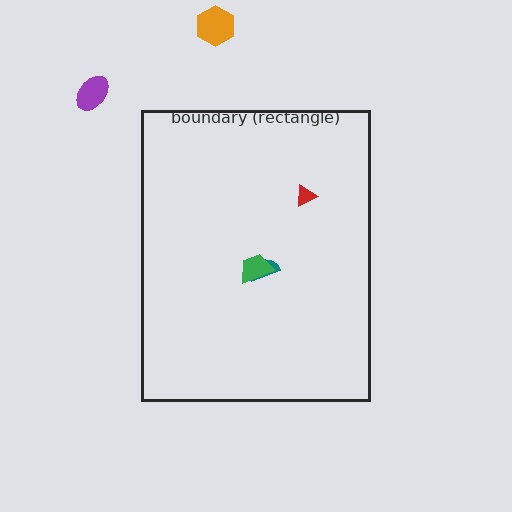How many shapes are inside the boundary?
3 inside, 2 outside.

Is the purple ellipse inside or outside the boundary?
Outside.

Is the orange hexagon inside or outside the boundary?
Outside.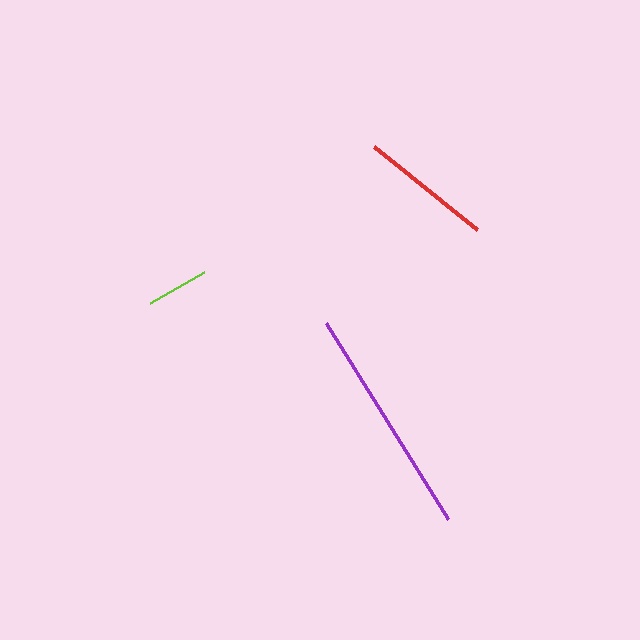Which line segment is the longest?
The purple line is the longest at approximately 230 pixels.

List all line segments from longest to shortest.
From longest to shortest: purple, red, lime.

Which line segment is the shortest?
The lime line is the shortest at approximately 62 pixels.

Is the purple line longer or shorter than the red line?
The purple line is longer than the red line.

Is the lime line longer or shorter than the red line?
The red line is longer than the lime line.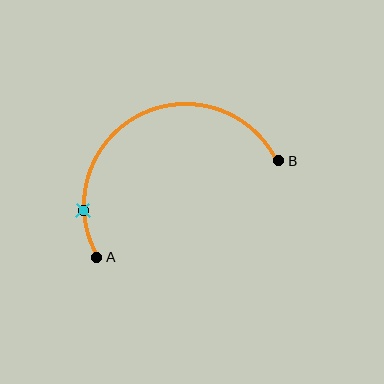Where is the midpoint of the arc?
The arc midpoint is the point on the curve farthest from the straight line joining A and B. It sits above that line.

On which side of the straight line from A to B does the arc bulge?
The arc bulges above the straight line connecting A and B.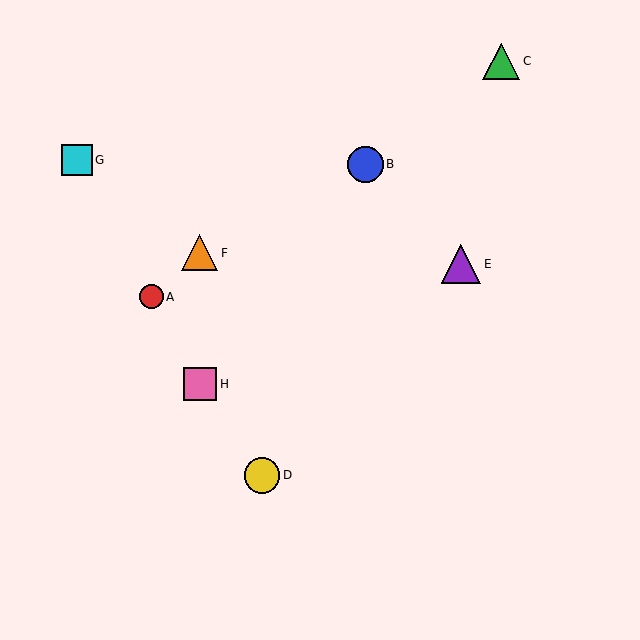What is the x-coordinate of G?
Object G is at x≈77.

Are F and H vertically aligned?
Yes, both are at x≈200.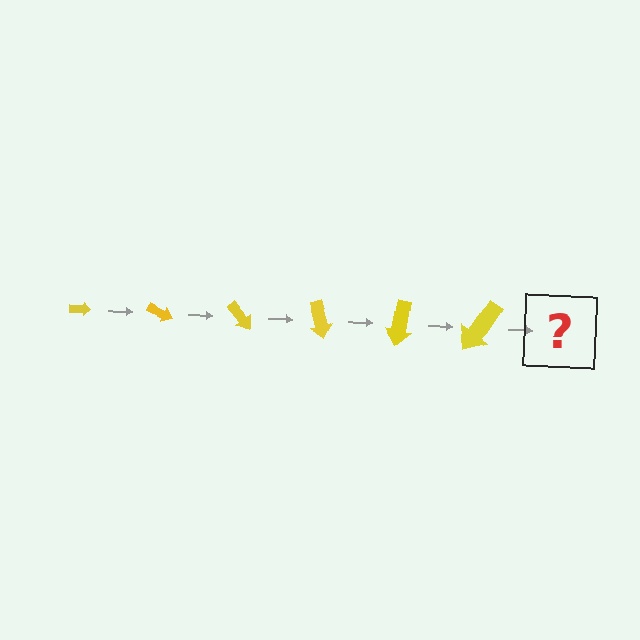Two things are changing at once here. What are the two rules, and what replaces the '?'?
The two rules are that the arrow grows larger each step and it rotates 25 degrees each step. The '?' should be an arrow, larger than the previous one and rotated 150 degrees from the start.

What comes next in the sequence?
The next element should be an arrow, larger than the previous one and rotated 150 degrees from the start.